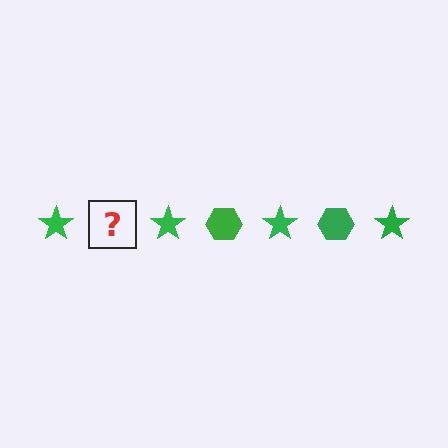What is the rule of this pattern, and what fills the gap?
The rule is that the pattern cycles through star, hexagon shapes in green. The gap should be filled with a green hexagon.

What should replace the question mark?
The question mark should be replaced with a green hexagon.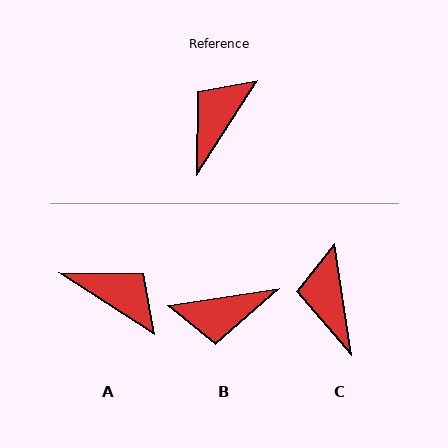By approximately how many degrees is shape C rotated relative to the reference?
Approximately 41 degrees counter-clockwise.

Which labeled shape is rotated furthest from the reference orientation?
B, about 131 degrees away.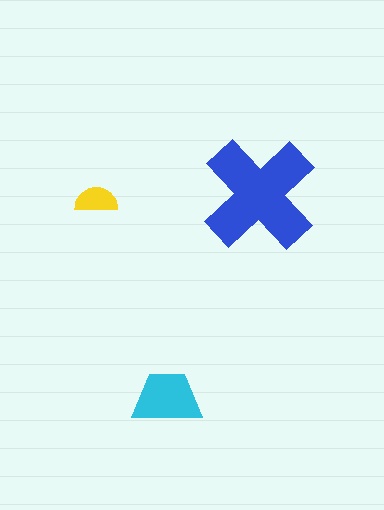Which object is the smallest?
The yellow semicircle.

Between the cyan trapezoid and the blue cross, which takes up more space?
The blue cross.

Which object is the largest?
The blue cross.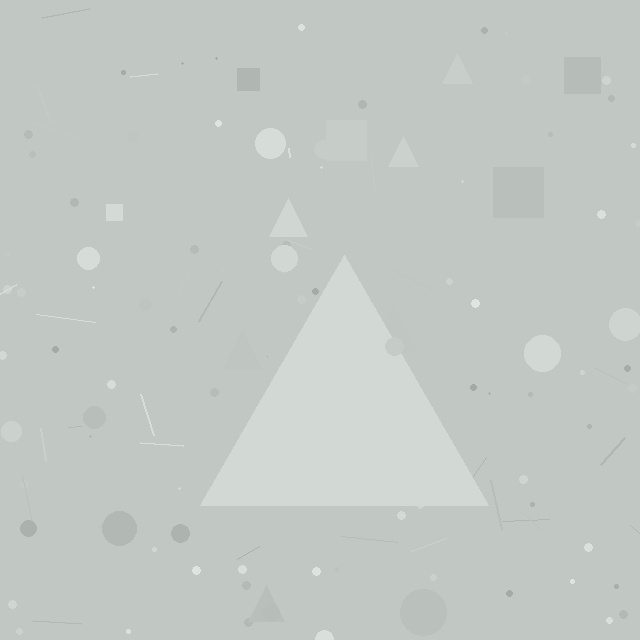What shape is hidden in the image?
A triangle is hidden in the image.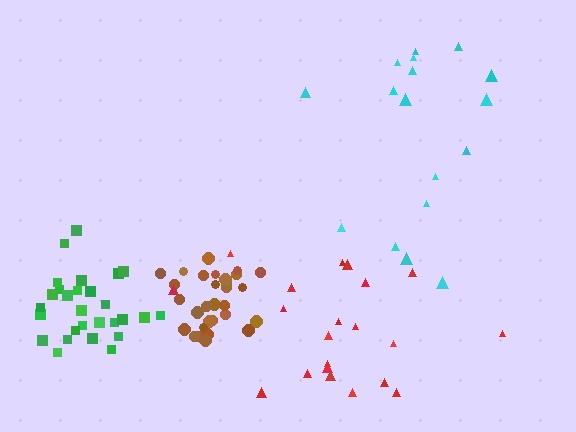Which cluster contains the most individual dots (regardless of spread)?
Brown (30).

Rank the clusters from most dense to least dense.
brown, green, red, cyan.